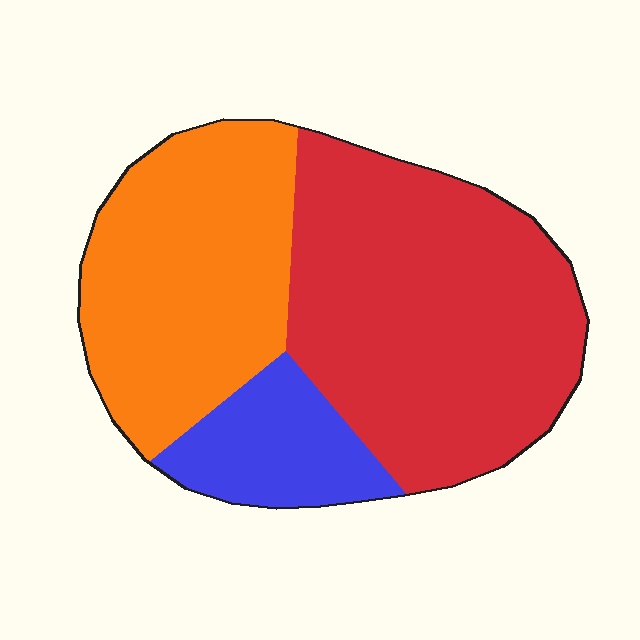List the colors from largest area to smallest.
From largest to smallest: red, orange, blue.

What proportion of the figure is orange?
Orange covers about 35% of the figure.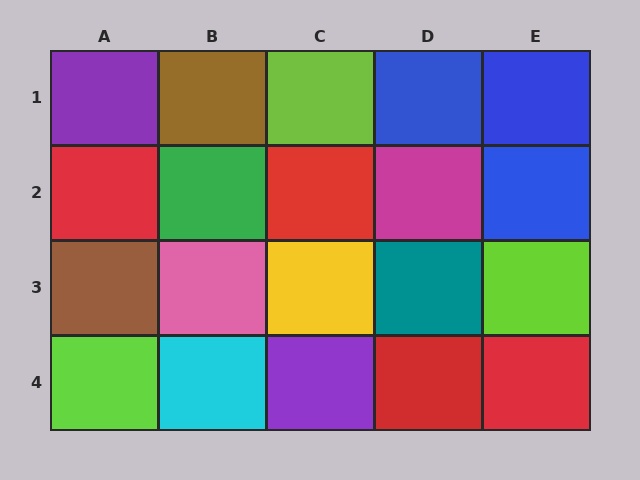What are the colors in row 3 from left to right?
Brown, pink, yellow, teal, lime.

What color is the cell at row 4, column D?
Red.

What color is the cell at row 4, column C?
Purple.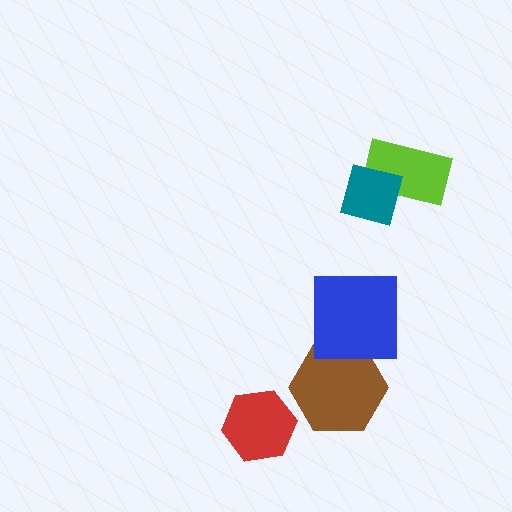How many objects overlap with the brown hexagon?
1 object overlaps with the brown hexagon.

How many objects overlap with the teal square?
1 object overlaps with the teal square.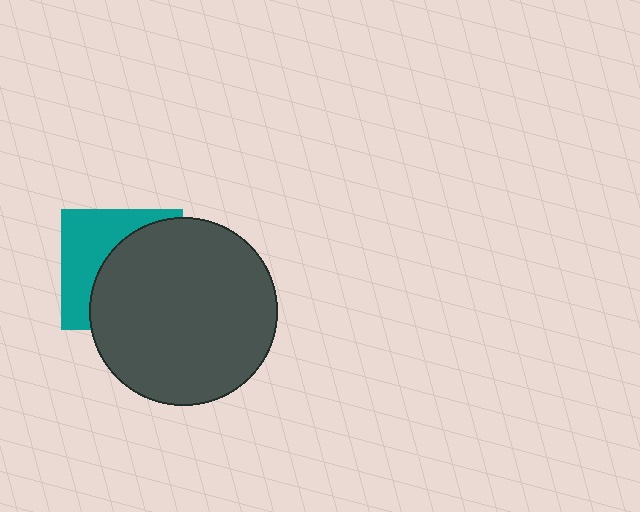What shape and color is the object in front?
The object in front is a dark gray circle.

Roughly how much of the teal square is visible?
A small part of it is visible (roughly 41%).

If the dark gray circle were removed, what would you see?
You would see the complete teal square.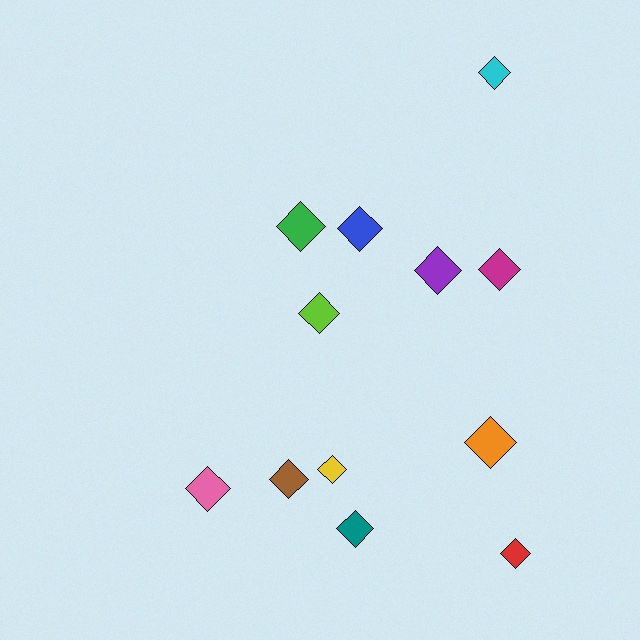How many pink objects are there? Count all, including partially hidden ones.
There is 1 pink object.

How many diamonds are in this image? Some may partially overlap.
There are 12 diamonds.